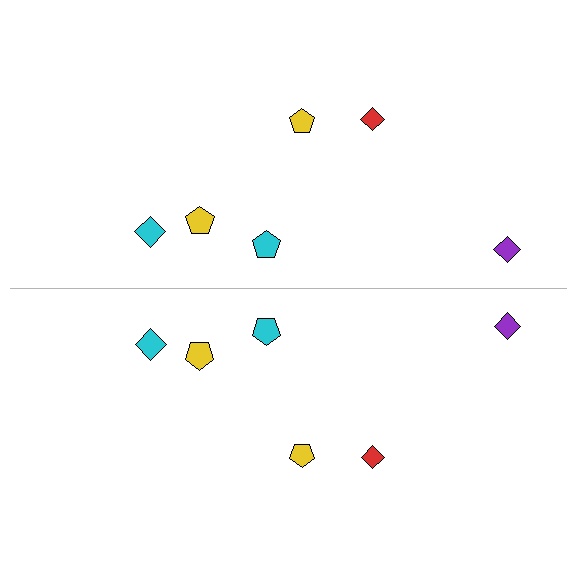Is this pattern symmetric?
Yes, this pattern has bilateral (reflection) symmetry.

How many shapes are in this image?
There are 12 shapes in this image.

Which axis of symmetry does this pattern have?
The pattern has a horizontal axis of symmetry running through the center of the image.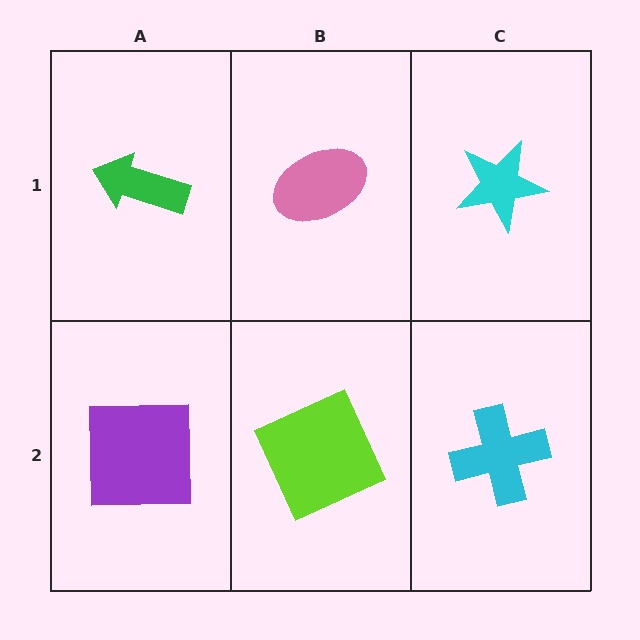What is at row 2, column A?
A purple square.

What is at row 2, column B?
A lime square.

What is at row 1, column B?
A pink ellipse.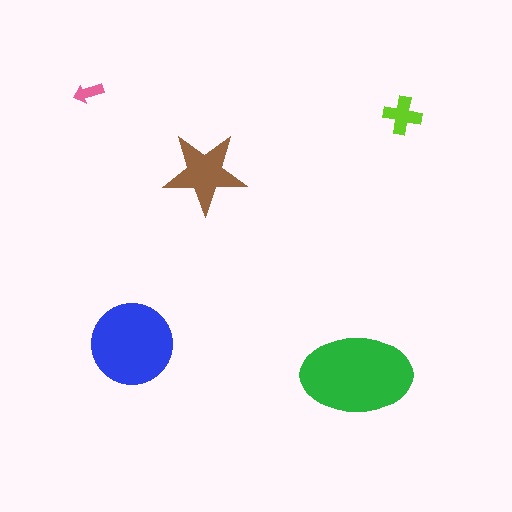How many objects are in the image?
There are 5 objects in the image.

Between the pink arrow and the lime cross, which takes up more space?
The lime cross.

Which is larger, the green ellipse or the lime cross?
The green ellipse.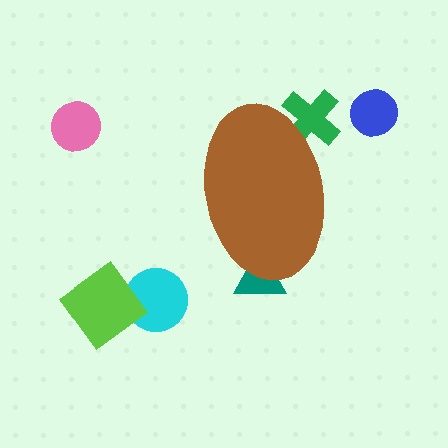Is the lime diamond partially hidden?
No, the lime diamond is fully visible.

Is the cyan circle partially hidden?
No, the cyan circle is fully visible.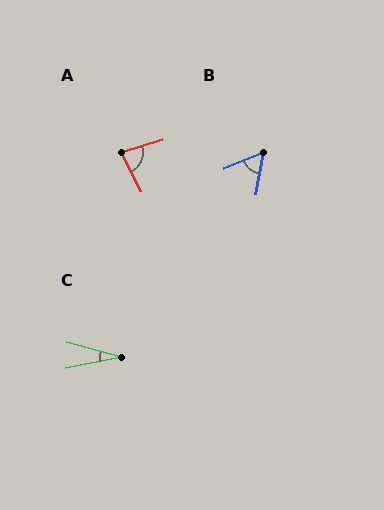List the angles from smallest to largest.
C (27°), B (57°), A (81°).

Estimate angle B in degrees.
Approximately 57 degrees.